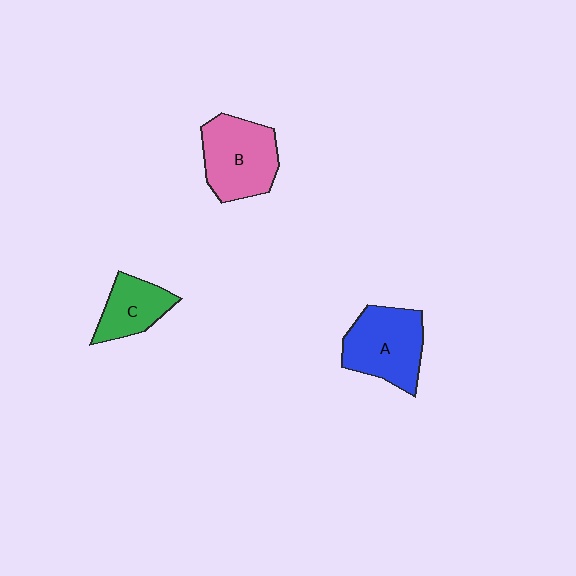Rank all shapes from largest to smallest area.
From largest to smallest: B (pink), A (blue), C (green).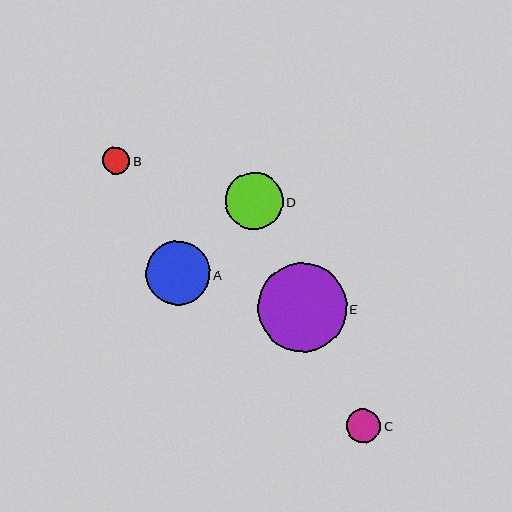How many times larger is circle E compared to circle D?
Circle E is approximately 1.5 times the size of circle D.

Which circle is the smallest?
Circle B is the smallest with a size of approximately 27 pixels.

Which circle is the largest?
Circle E is the largest with a size of approximately 89 pixels.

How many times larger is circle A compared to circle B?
Circle A is approximately 2.4 times the size of circle B.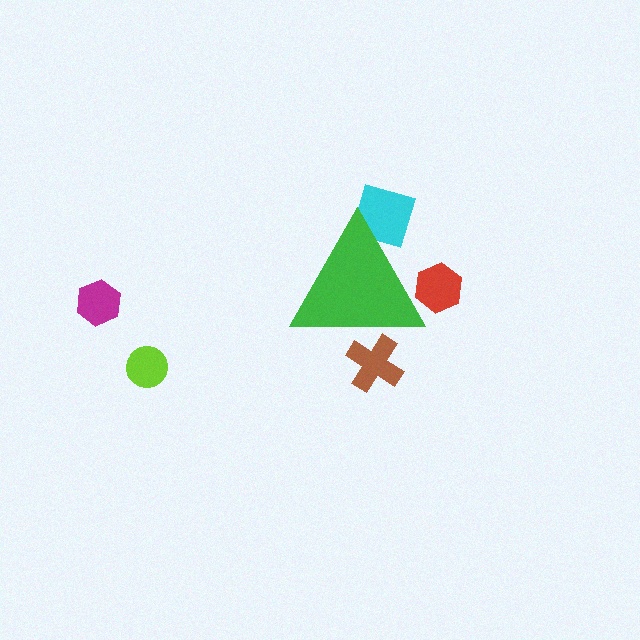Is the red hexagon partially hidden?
Yes, the red hexagon is partially hidden behind the green triangle.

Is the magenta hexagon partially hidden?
No, the magenta hexagon is fully visible.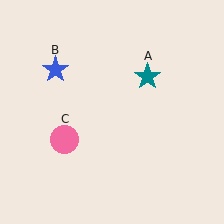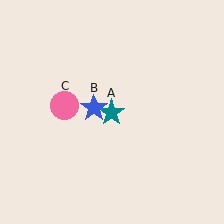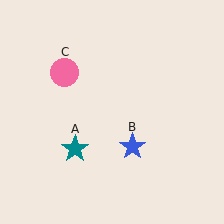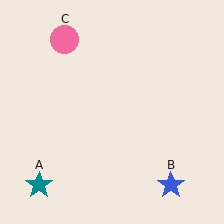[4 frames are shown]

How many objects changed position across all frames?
3 objects changed position: teal star (object A), blue star (object B), pink circle (object C).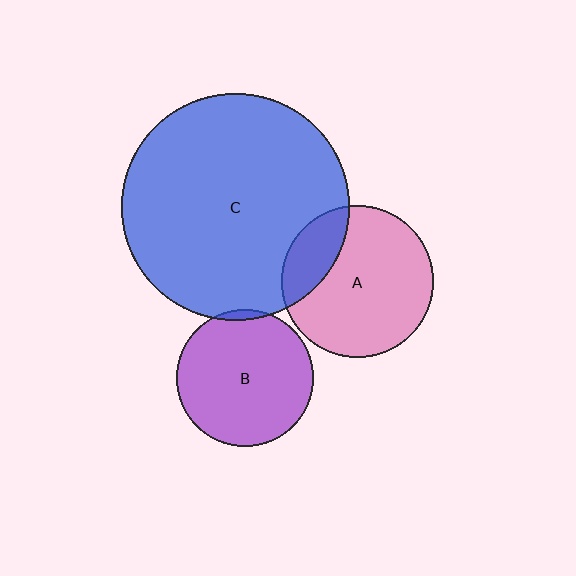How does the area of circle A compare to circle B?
Approximately 1.2 times.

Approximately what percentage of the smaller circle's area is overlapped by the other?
Approximately 5%.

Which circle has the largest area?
Circle C (blue).